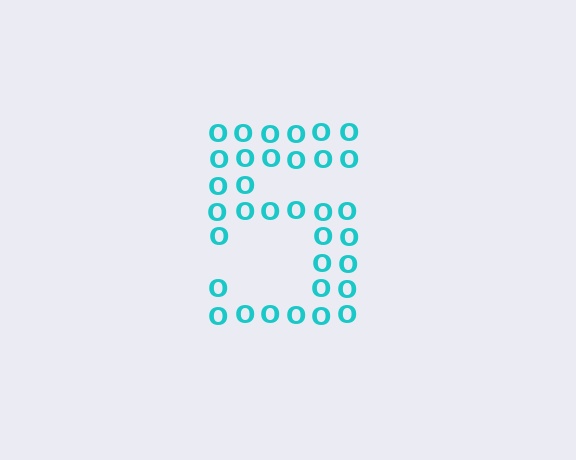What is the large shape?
The large shape is the digit 5.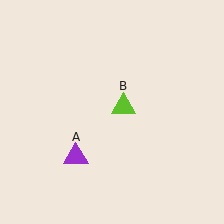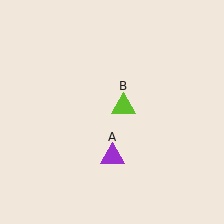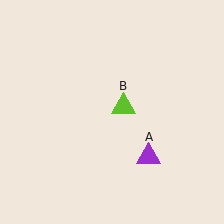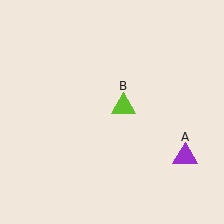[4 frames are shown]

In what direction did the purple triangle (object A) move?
The purple triangle (object A) moved right.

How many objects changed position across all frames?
1 object changed position: purple triangle (object A).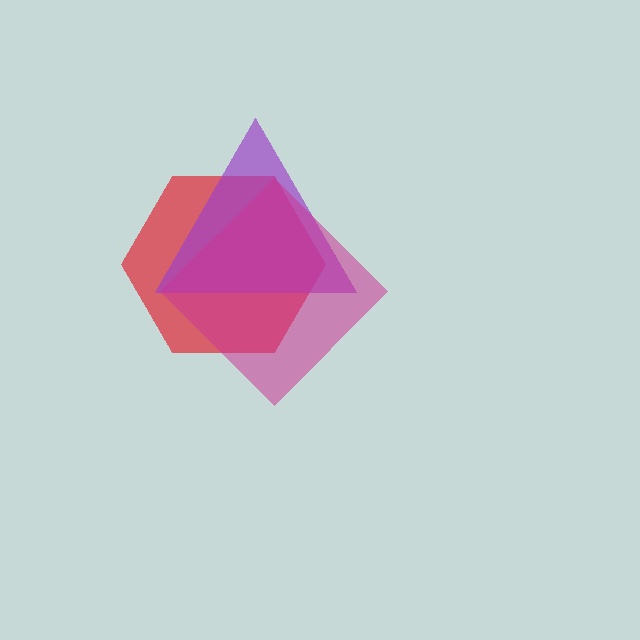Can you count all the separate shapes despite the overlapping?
Yes, there are 3 separate shapes.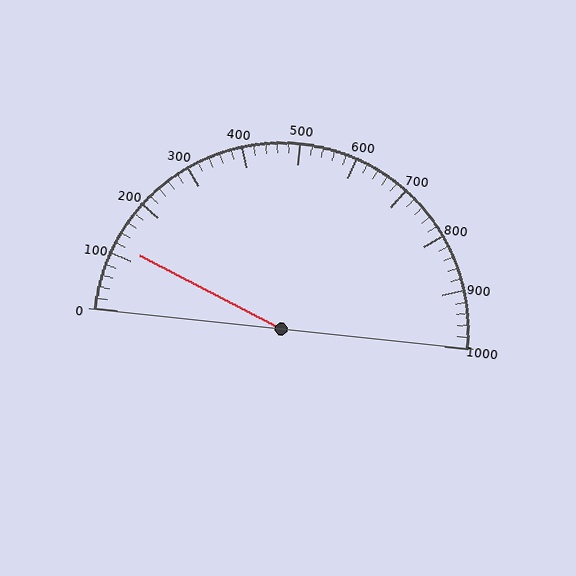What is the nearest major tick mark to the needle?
The nearest major tick mark is 100.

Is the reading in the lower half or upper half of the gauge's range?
The reading is in the lower half of the range (0 to 1000).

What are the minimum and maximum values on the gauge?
The gauge ranges from 0 to 1000.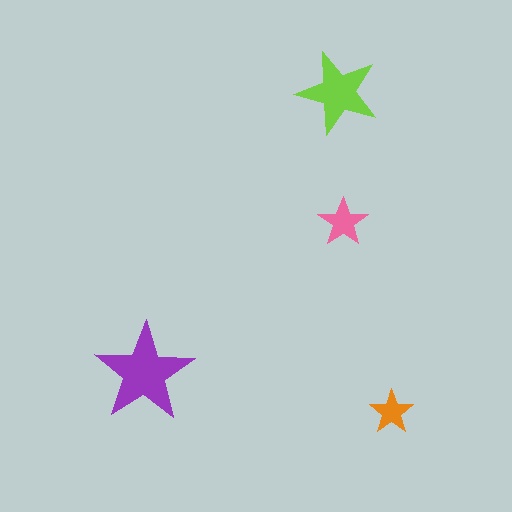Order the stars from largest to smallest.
the purple one, the lime one, the pink one, the orange one.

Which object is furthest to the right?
The orange star is rightmost.